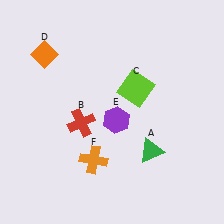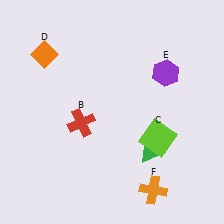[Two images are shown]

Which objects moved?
The objects that moved are: the lime square (C), the purple hexagon (E), the orange cross (F).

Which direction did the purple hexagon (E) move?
The purple hexagon (E) moved right.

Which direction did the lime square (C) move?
The lime square (C) moved down.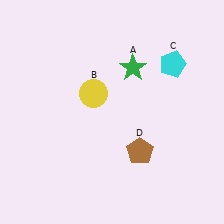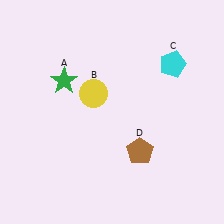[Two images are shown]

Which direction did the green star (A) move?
The green star (A) moved left.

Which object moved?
The green star (A) moved left.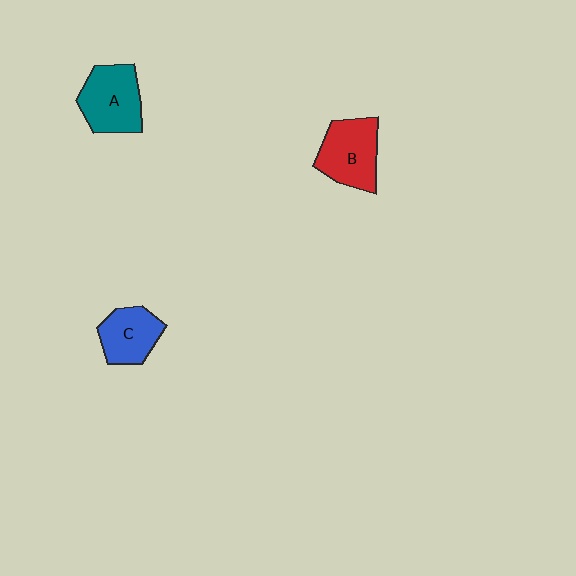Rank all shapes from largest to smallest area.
From largest to smallest: A (teal), B (red), C (blue).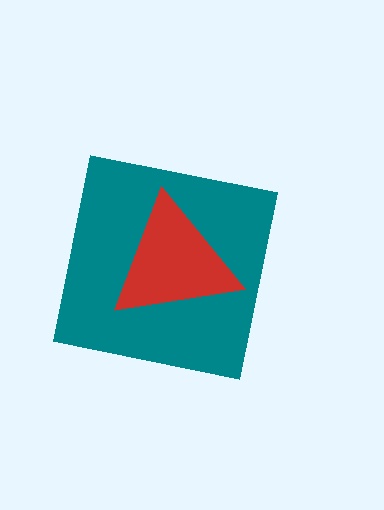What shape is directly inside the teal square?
The red triangle.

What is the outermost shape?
The teal square.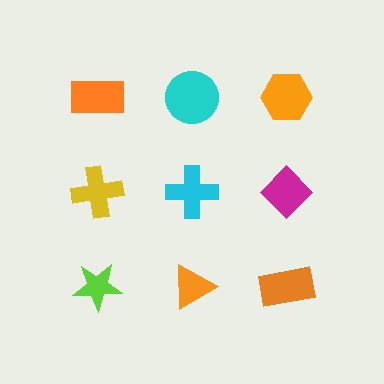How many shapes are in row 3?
3 shapes.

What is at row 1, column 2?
A cyan circle.